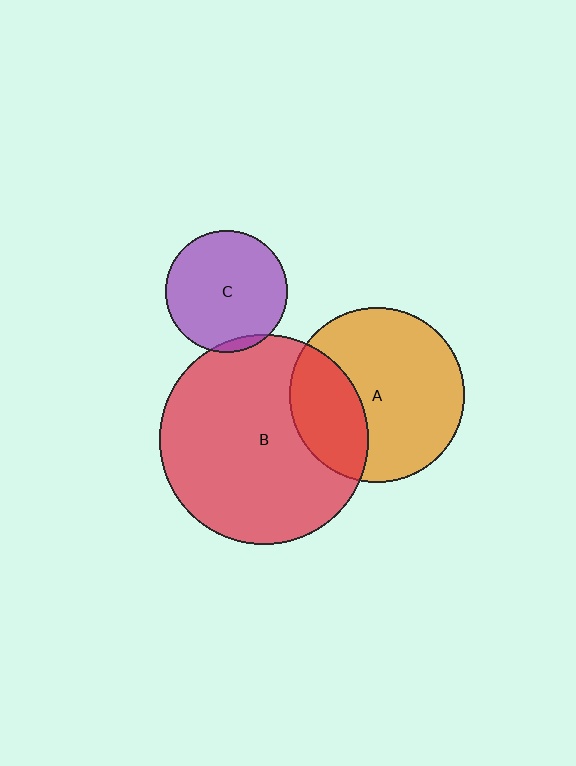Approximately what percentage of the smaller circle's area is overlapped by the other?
Approximately 30%.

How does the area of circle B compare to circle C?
Approximately 2.9 times.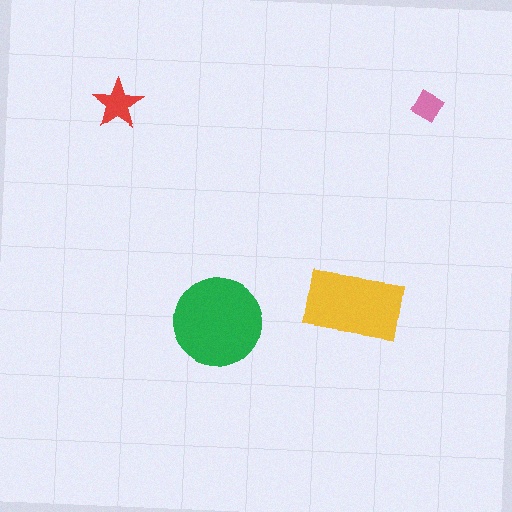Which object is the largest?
The green circle.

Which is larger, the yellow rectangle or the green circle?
The green circle.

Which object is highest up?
The pink diamond is topmost.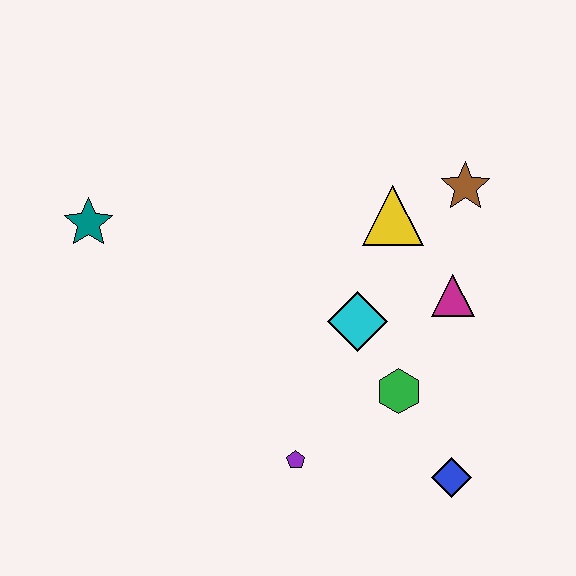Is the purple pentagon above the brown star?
No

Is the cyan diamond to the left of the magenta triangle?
Yes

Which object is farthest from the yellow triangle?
The teal star is farthest from the yellow triangle.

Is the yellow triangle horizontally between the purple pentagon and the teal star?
No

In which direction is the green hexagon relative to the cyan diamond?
The green hexagon is below the cyan diamond.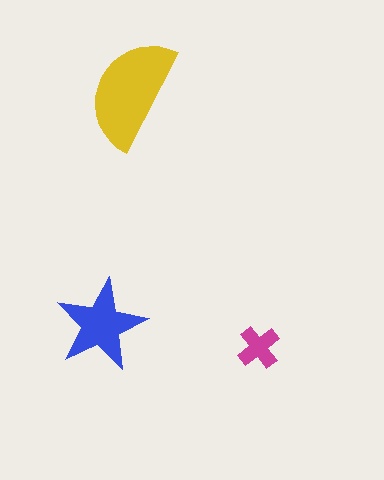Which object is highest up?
The yellow semicircle is topmost.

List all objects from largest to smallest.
The yellow semicircle, the blue star, the magenta cross.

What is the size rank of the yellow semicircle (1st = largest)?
1st.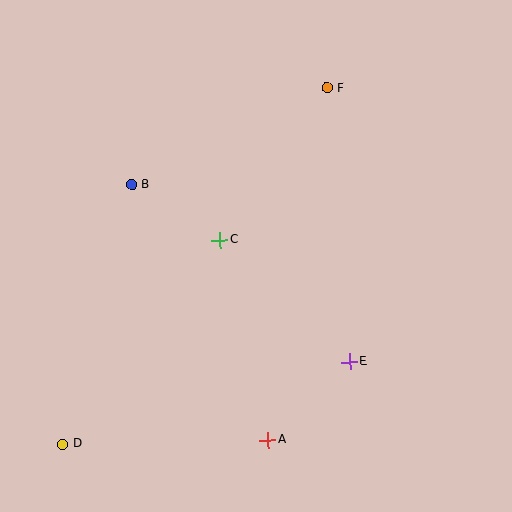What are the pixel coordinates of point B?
Point B is at (132, 185).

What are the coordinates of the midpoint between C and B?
The midpoint between C and B is at (176, 212).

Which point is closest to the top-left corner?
Point B is closest to the top-left corner.